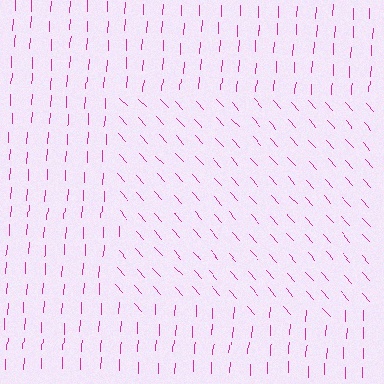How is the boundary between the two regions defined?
The boundary is defined purely by a change in line orientation (approximately 45 degrees difference). All lines are the same color and thickness.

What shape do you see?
I see a rectangle.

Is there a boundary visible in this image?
Yes, there is a texture boundary formed by a change in line orientation.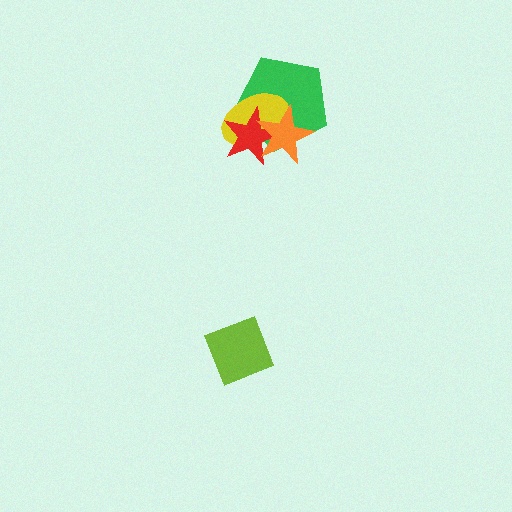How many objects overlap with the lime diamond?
0 objects overlap with the lime diamond.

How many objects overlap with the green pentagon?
3 objects overlap with the green pentagon.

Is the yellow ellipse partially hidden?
Yes, it is partially covered by another shape.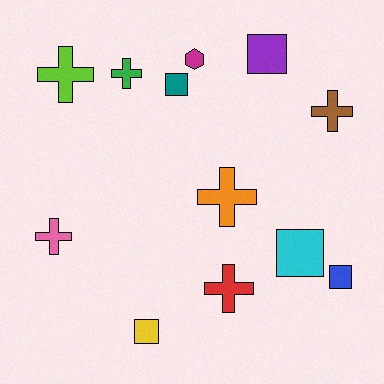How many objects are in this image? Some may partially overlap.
There are 12 objects.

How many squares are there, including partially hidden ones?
There are 5 squares.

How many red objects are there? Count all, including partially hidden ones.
There is 1 red object.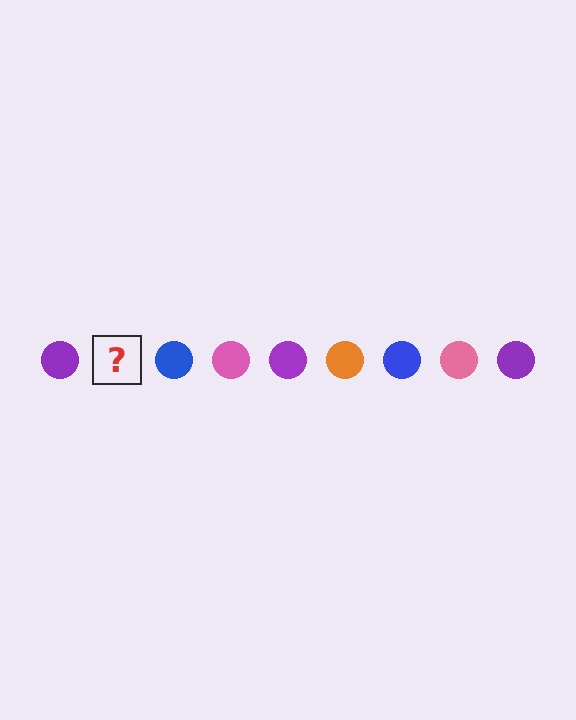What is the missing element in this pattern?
The missing element is an orange circle.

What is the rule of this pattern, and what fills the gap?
The rule is that the pattern cycles through purple, orange, blue, pink circles. The gap should be filled with an orange circle.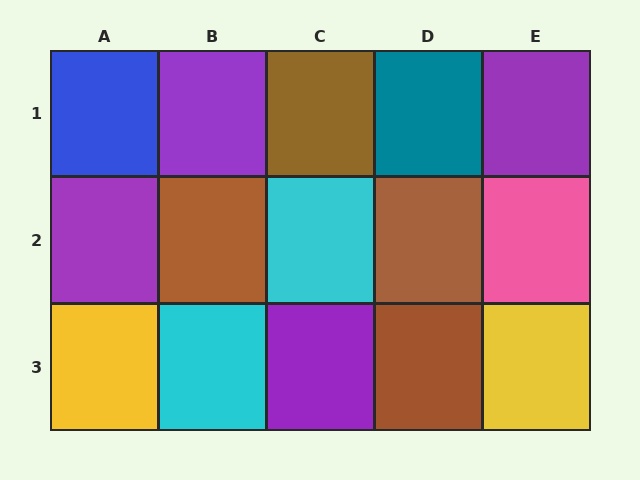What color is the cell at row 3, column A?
Yellow.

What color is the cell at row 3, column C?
Purple.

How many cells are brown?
4 cells are brown.